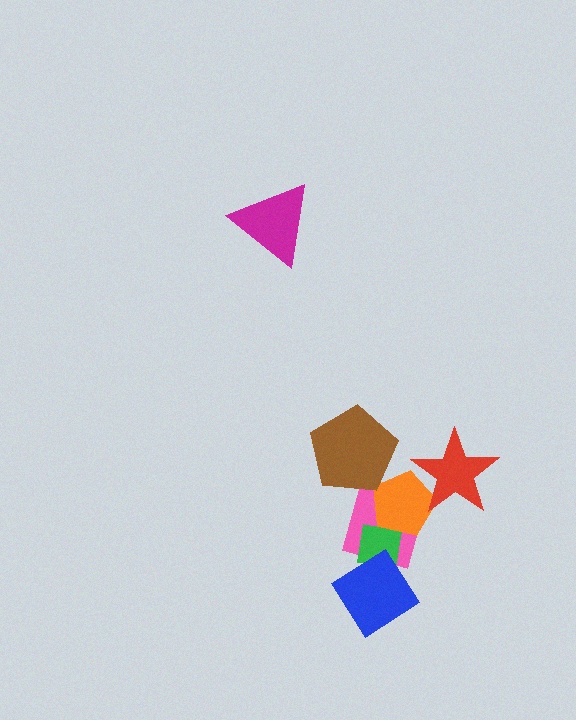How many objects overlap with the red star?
1 object overlaps with the red star.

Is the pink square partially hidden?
Yes, it is partially covered by another shape.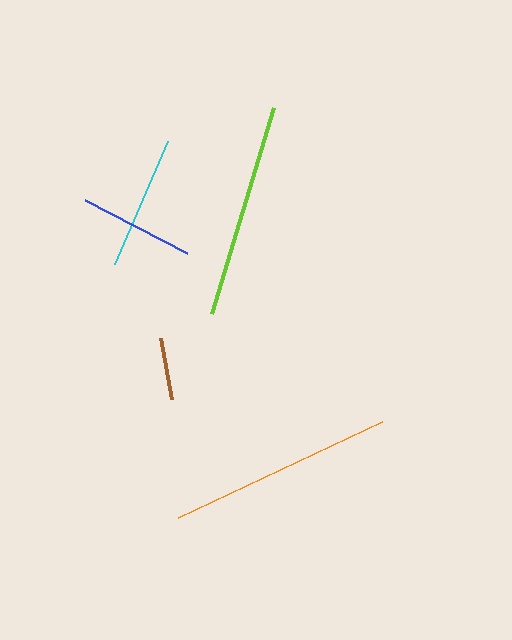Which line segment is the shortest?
The brown line is the shortest at approximately 62 pixels.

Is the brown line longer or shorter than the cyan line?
The cyan line is longer than the brown line.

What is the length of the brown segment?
The brown segment is approximately 62 pixels long.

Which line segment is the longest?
The orange line is the longest at approximately 226 pixels.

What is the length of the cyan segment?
The cyan segment is approximately 134 pixels long.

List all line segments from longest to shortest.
From longest to shortest: orange, lime, cyan, blue, brown.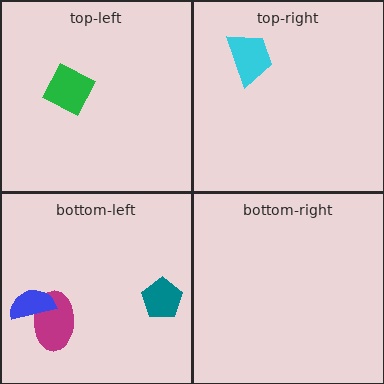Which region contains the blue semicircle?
The bottom-left region.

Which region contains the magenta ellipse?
The bottom-left region.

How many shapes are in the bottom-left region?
3.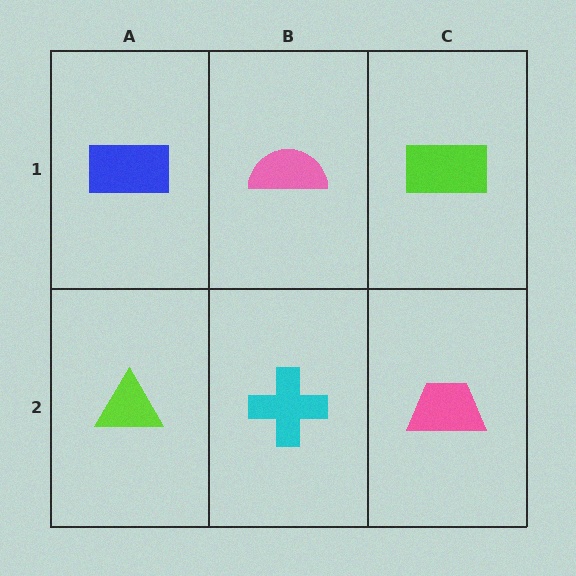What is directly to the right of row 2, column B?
A pink trapezoid.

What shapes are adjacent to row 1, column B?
A cyan cross (row 2, column B), a blue rectangle (row 1, column A), a lime rectangle (row 1, column C).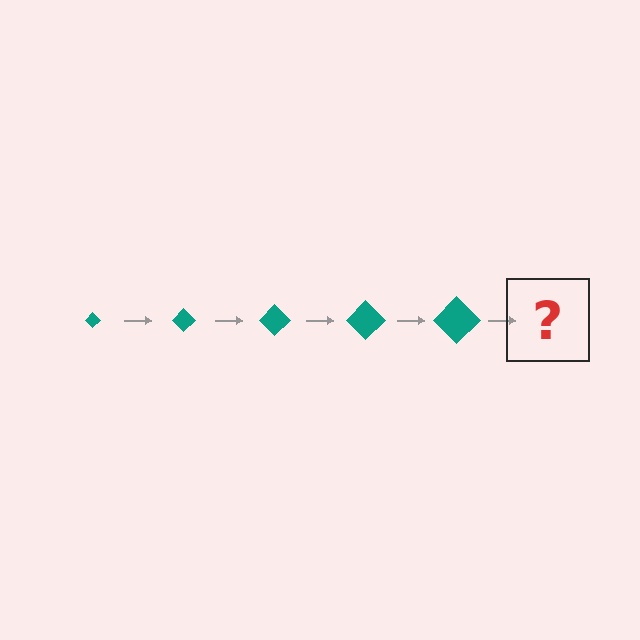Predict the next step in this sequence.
The next step is a teal diamond, larger than the previous one.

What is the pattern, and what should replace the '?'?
The pattern is that the diamond gets progressively larger each step. The '?' should be a teal diamond, larger than the previous one.